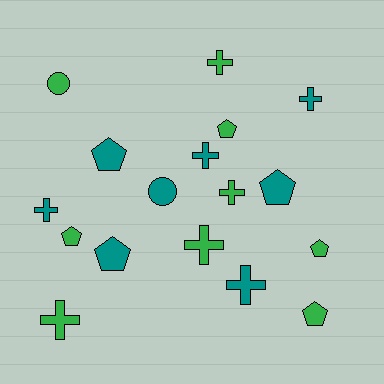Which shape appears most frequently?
Cross, with 8 objects.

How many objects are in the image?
There are 17 objects.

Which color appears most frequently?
Green, with 9 objects.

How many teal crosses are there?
There are 4 teal crosses.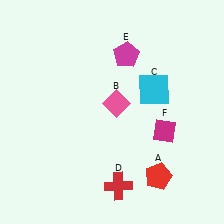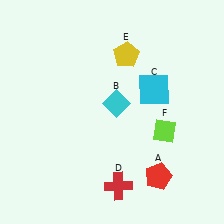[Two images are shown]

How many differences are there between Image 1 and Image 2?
There are 3 differences between the two images.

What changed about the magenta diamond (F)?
In Image 1, F is magenta. In Image 2, it changed to lime.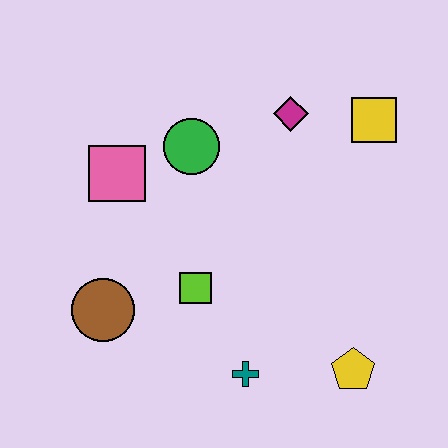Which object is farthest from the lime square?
The yellow square is farthest from the lime square.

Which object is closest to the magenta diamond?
The yellow square is closest to the magenta diamond.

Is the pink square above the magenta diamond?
No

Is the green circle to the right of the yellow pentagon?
No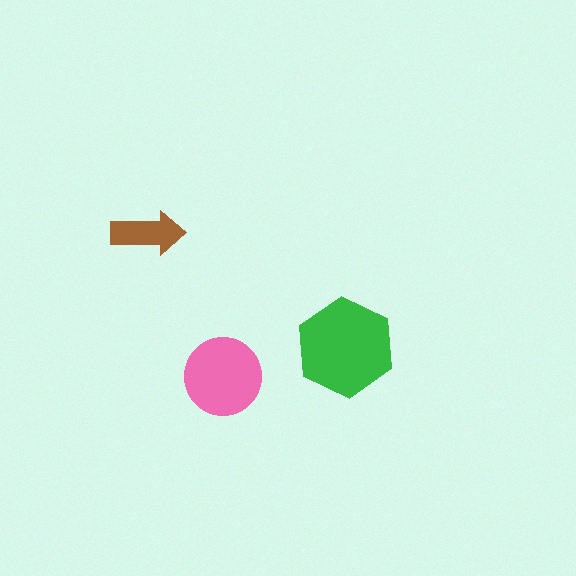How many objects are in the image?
There are 3 objects in the image.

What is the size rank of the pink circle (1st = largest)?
2nd.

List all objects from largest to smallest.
The green hexagon, the pink circle, the brown arrow.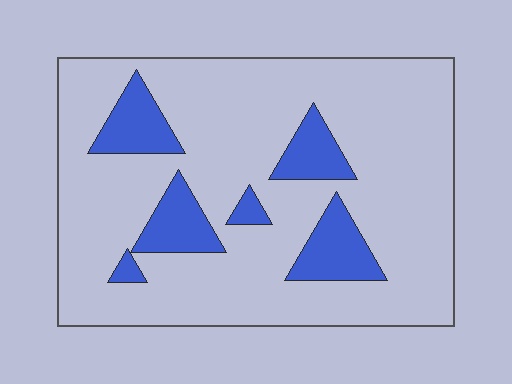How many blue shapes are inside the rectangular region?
6.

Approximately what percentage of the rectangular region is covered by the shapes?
Approximately 15%.